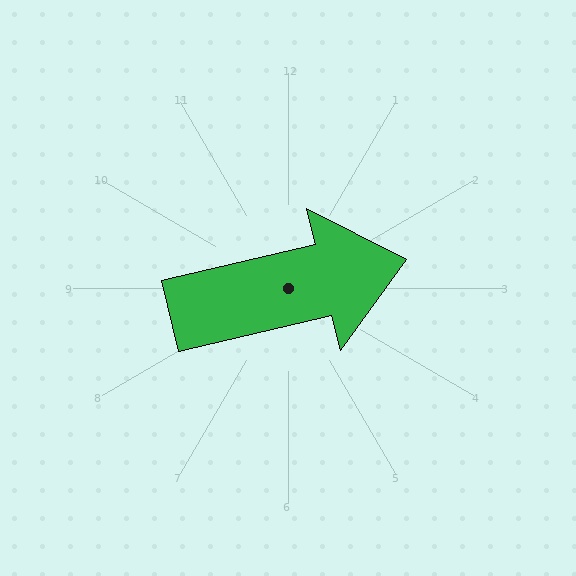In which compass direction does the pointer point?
East.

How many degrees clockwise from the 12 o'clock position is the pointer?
Approximately 77 degrees.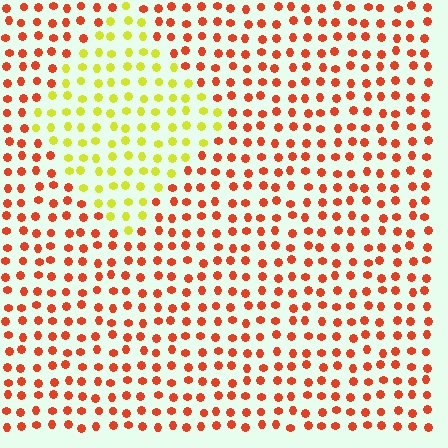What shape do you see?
I see a diamond.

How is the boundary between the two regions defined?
The boundary is defined purely by a slight shift in hue (about 59 degrees). Spacing, size, and orientation are identical on both sides.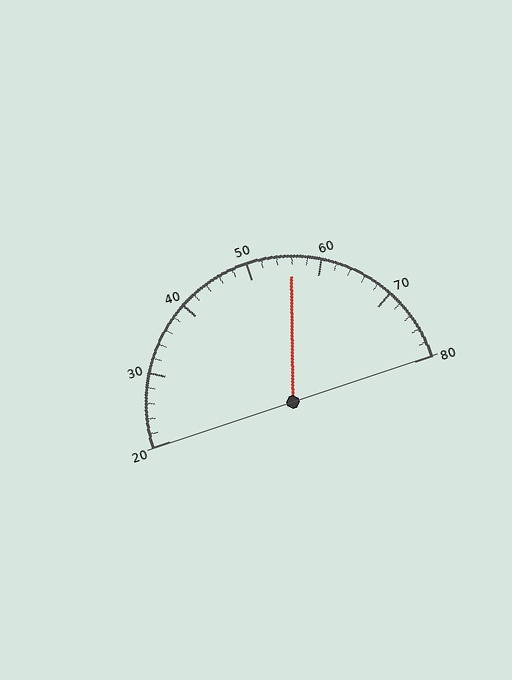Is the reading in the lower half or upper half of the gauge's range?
The reading is in the upper half of the range (20 to 80).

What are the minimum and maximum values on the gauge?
The gauge ranges from 20 to 80.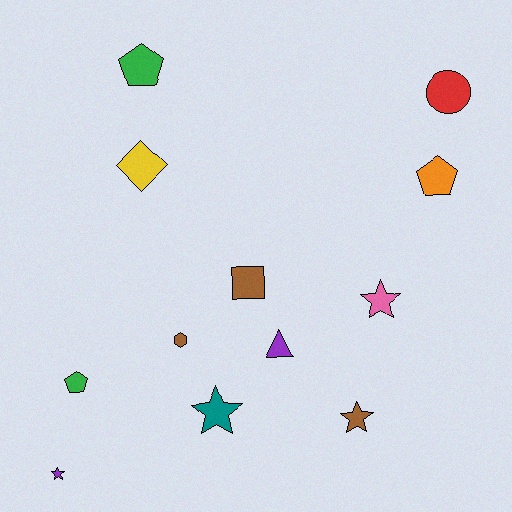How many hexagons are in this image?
There is 1 hexagon.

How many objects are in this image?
There are 12 objects.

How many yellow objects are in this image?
There is 1 yellow object.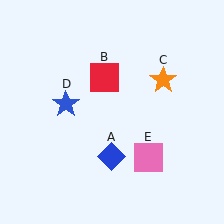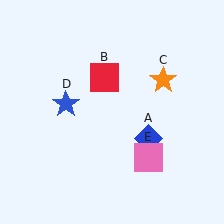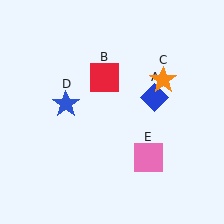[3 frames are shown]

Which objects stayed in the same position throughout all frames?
Red square (object B) and orange star (object C) and blue star (object D) and pink square (object E) remained stationary.